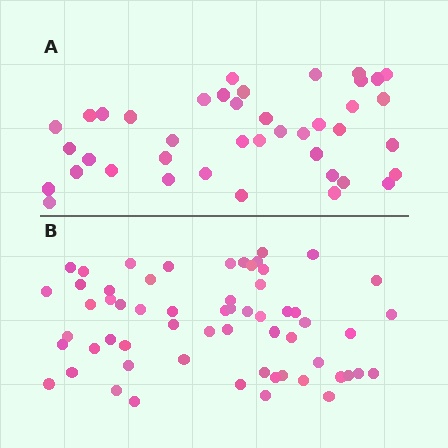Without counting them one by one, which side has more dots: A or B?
Region B (the bottom region) has more dots.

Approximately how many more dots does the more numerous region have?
Region B has approximately 20 more dots than region A.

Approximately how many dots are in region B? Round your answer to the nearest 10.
About 60 dots.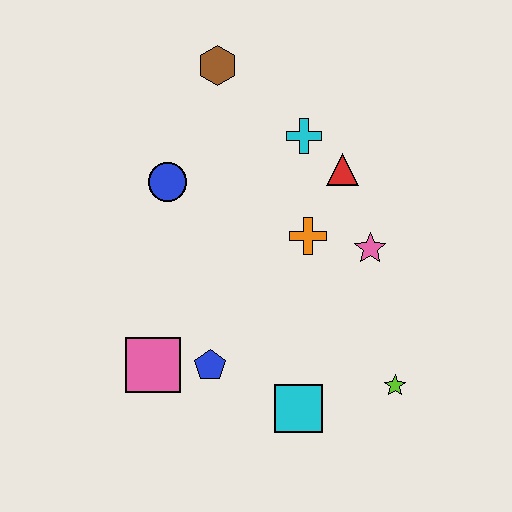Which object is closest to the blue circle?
The brown hexagon is closest to the blue circle.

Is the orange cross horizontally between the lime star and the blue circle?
Yes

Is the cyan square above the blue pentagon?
No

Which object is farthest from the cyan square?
The brown hexagon is farthest from the cyan square.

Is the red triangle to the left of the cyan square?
No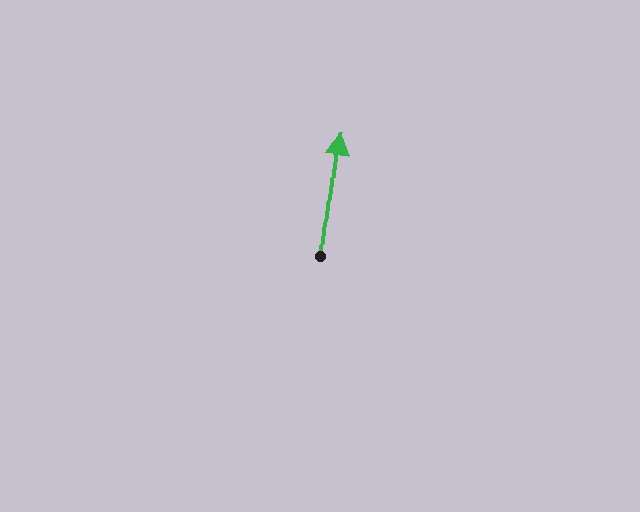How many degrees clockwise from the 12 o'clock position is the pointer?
Approximately 7 degrees.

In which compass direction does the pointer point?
North.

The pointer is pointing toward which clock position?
Roughly 12 o'clock.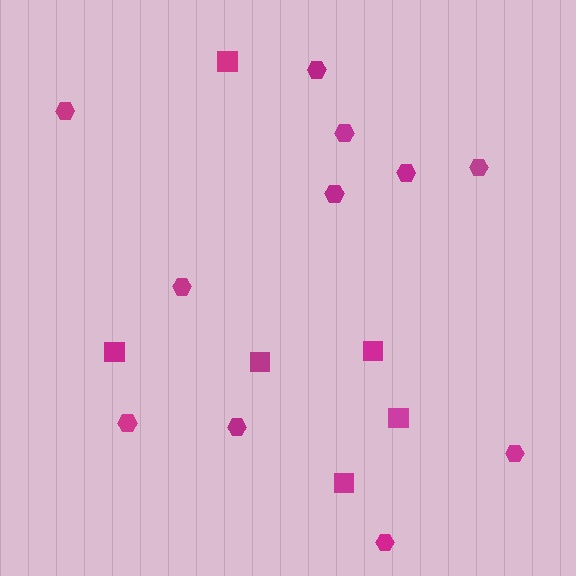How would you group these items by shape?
There are 2 groups: one group of squares (6) and one group of hexagons (11).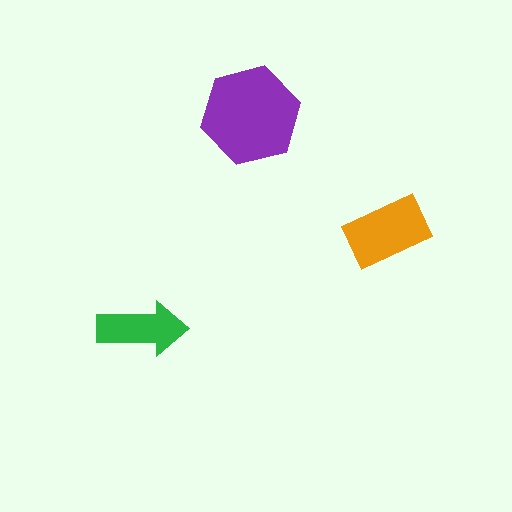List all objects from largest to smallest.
The purple hexagon, the orange rectangle, the green arrow.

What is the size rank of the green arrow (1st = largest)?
3rd.